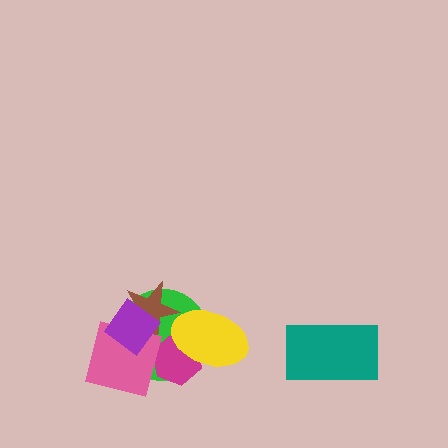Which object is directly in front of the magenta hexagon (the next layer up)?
The pink square is directly in front of the magenta hexagon.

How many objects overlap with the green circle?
5 objects overlap with the green circle.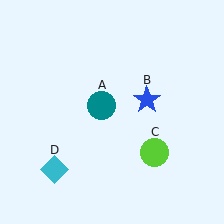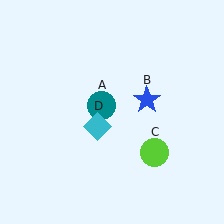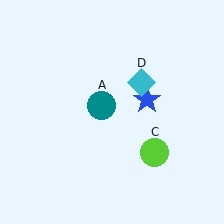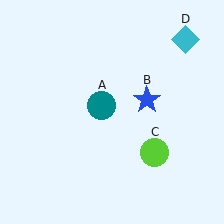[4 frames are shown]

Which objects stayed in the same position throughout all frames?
Teal circle (object A) and blue star (object B) and lime circle (object C) remained stationary.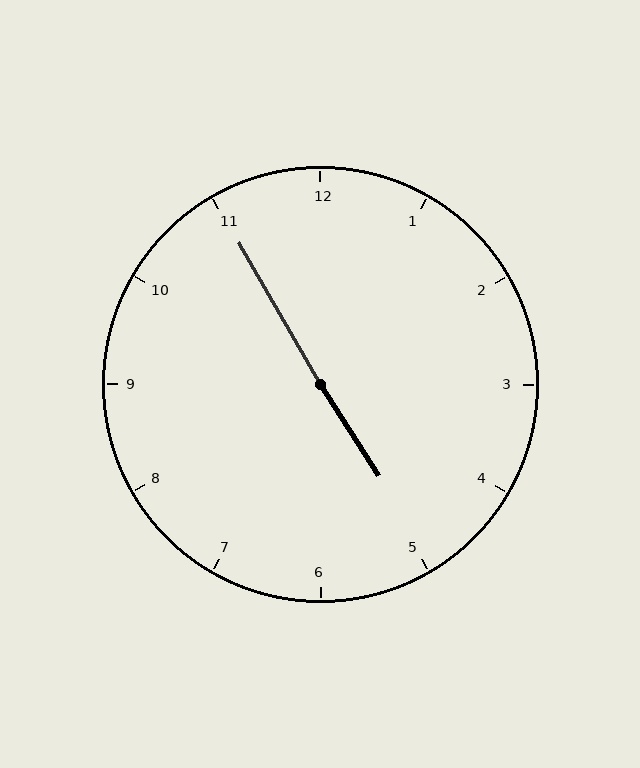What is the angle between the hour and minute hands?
Approximately 178 degrees.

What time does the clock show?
4:55.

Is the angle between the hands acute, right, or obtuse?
It is obtuse.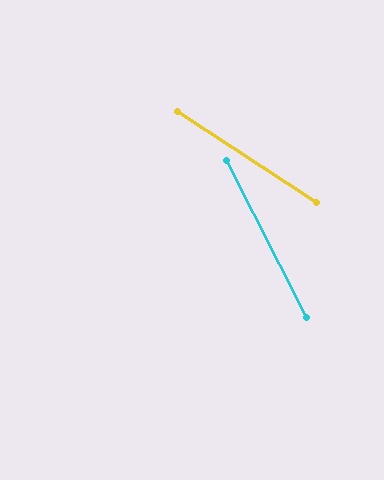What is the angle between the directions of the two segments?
Approximately 30 degrees.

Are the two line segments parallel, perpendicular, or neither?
Neither parallel nor perpendicular — they differ by about 30°.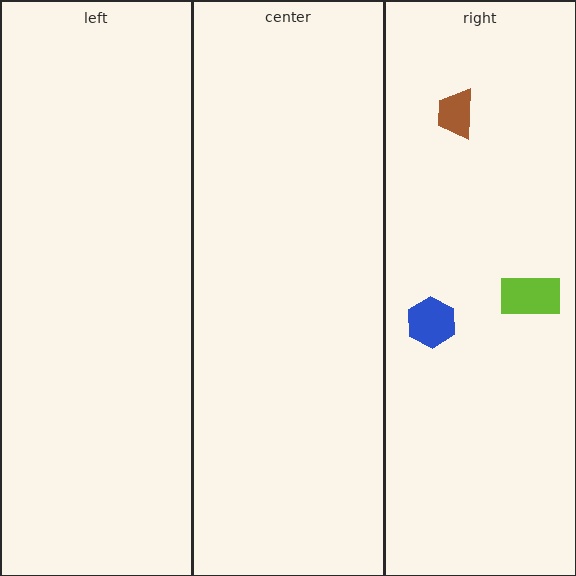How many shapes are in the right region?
3.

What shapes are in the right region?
The lime rectangle, the brown trapezoid, the blue hexagon.